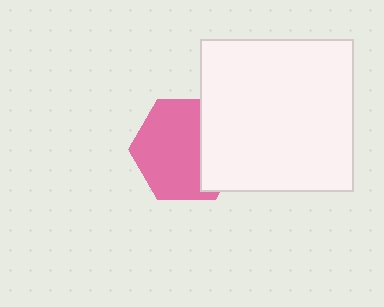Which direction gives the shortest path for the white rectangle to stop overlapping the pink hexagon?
Moving right gives the shortest separation.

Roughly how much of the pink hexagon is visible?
Most of it is visible (roughly 67%).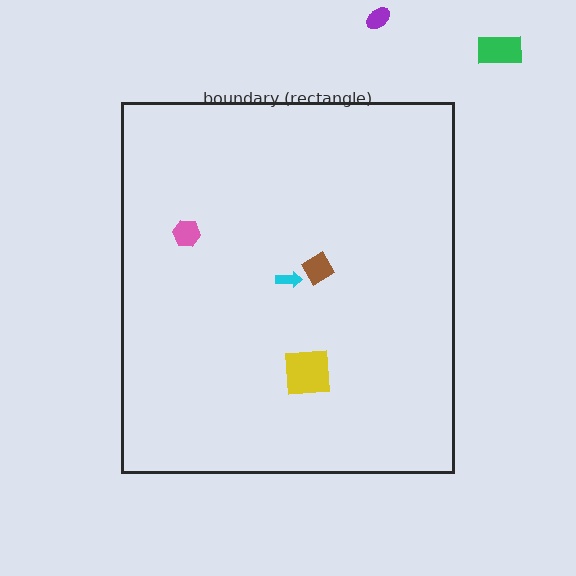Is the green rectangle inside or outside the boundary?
Outside.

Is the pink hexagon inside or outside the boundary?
Inside.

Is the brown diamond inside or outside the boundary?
Inside.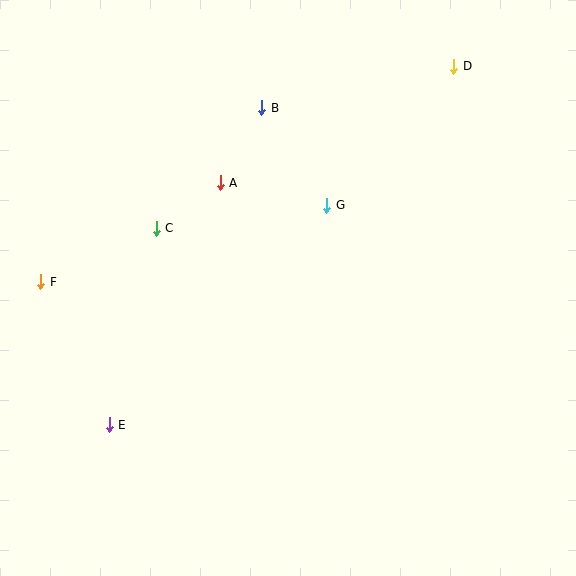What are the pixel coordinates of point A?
Point A is at (220, 183).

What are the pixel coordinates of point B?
Point B is at (262, 108).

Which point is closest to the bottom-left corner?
Point E is closest to the bottom-left corner.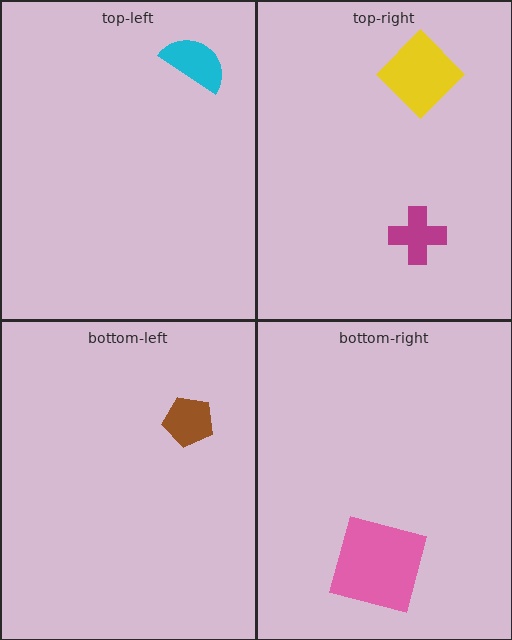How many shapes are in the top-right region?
2.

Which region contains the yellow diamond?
The top-right region.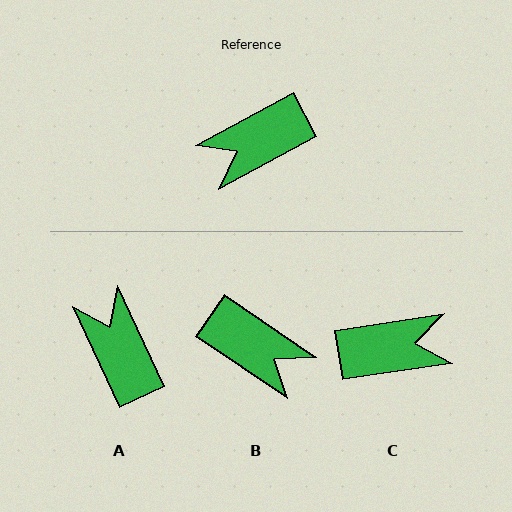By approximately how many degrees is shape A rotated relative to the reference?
Approximately 94 degrees clockwise.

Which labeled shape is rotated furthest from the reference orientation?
C, about 160 degrees away.